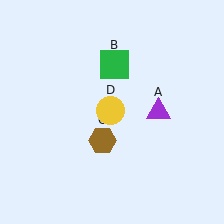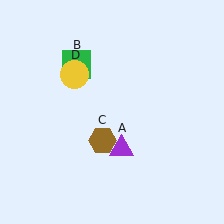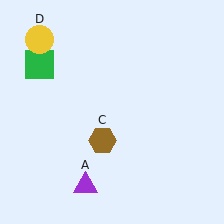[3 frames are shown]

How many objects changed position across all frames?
3 objects changed position: purple triangle (object A), green square (object B), yellow circle (object D).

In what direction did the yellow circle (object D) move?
The yellow circle (object D) moved up and to the left.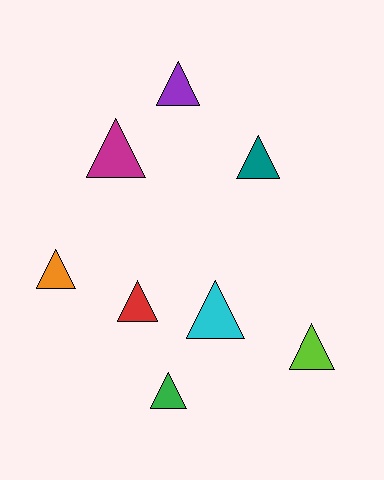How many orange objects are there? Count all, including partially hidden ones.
There is 1 orange object.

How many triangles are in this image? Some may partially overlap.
There are 8 triangles.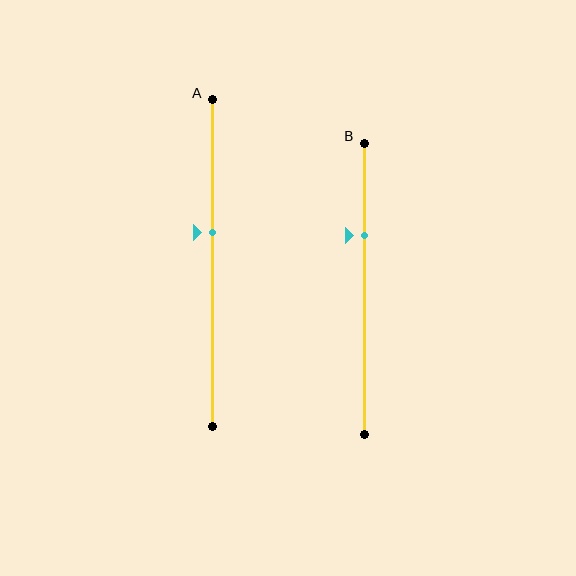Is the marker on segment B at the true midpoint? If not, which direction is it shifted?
No, the marker on segment B is shifted upward by about 18% of the segment length.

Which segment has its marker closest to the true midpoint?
Segment A has its marker closest to the true midpoint.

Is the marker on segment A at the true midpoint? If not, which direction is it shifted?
No, the marker on segment A is shifted upward by about 9% of the segment length.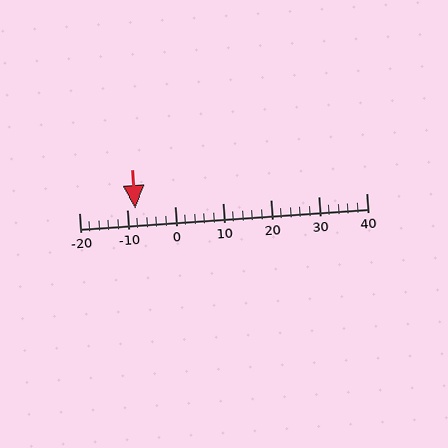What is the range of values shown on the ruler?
The ruler shows values from -20 to 40.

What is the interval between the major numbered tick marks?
The major tick marks are spaced 10 units apart.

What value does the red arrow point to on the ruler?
The red arrow points to approximately -8.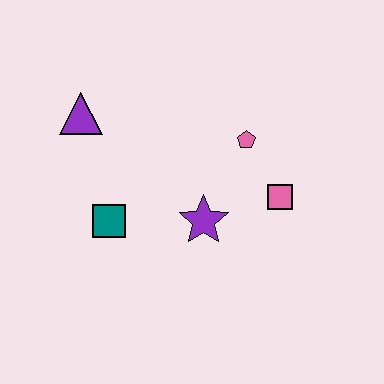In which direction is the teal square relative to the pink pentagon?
The teal square is to the left of the pink pentagon.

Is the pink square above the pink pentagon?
No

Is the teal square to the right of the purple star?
No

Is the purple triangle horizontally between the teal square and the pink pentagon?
No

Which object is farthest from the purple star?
The purple triangle is farthest from the purple star.